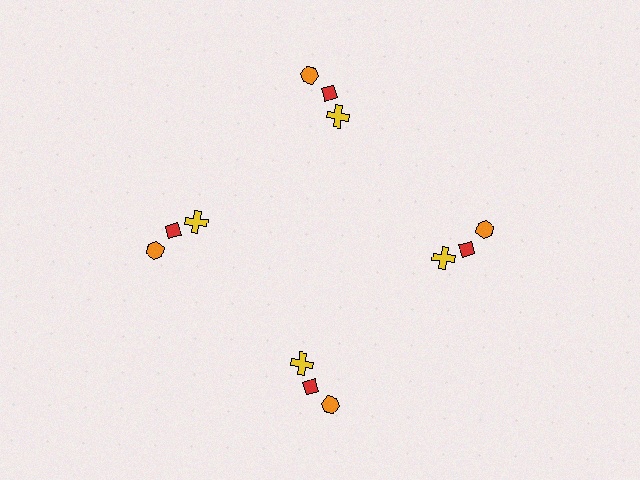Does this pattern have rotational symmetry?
Yes, this pattern has 4-fold rotational symmetry. It looks the same after rotating 90 degrees around the center.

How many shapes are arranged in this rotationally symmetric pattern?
There are 12 shapes, arranged in 4 groups of 3.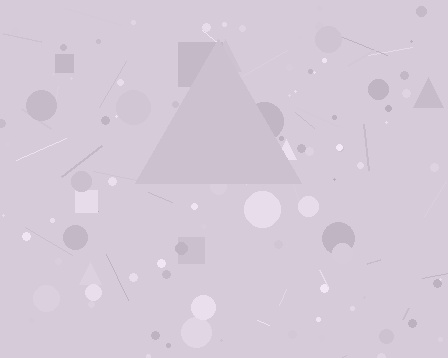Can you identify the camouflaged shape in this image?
The camouflaged shape is a triangle.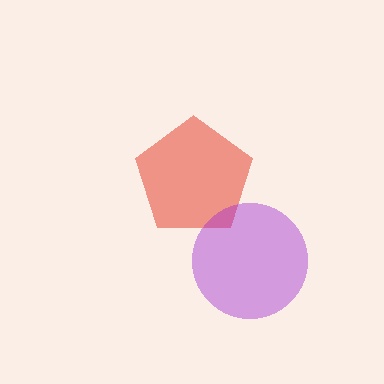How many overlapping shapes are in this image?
There are 2 overlapping shapes in the image.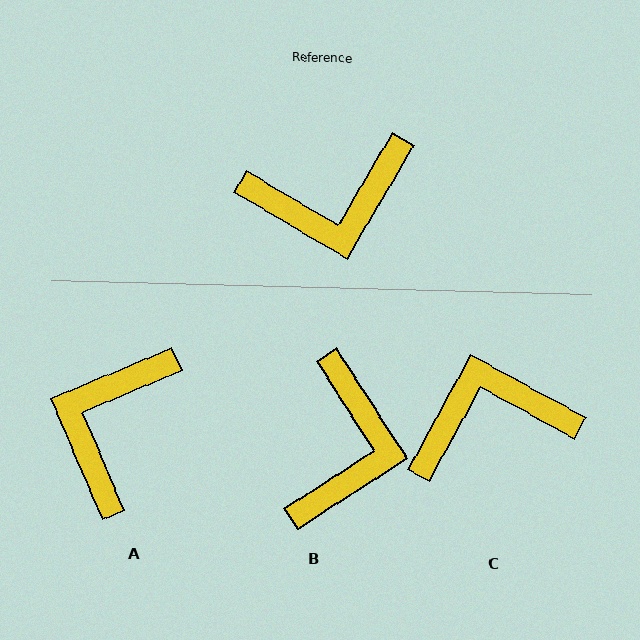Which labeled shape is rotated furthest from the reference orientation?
C, about 178 degrees away.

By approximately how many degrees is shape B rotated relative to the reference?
Approximately 63 degrees counter-clockwise.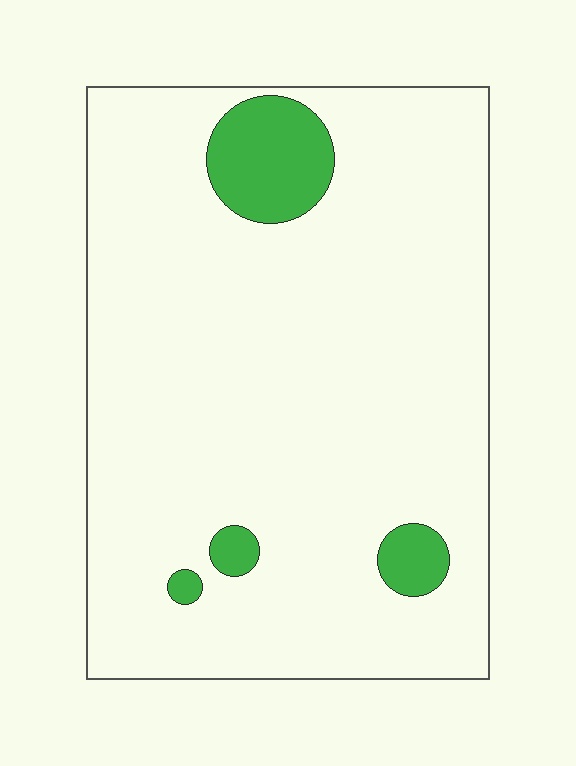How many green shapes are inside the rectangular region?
4.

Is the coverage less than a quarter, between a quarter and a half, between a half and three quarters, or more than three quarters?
Less than a quarter.